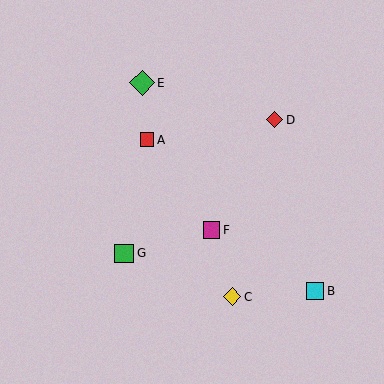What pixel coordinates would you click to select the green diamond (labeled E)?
Click at (142, 83) to select the green diamond E.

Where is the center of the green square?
The center of the green square is at (124, 253).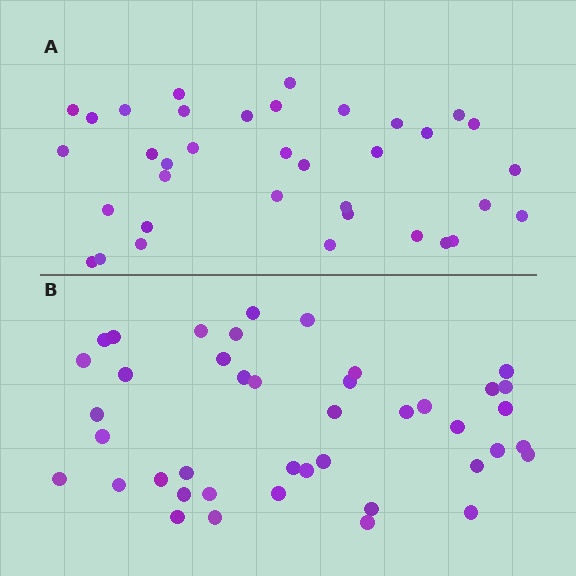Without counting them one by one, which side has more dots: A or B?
Region B (the bottom region) has more dots.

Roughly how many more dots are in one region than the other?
Region B has about 6 more dots than region A.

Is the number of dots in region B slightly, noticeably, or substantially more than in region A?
Region B has only slightly more — the two regions are fairly close. The ratio is roughly 1.2 to 1.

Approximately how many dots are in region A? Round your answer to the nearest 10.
About 40 dots. (The exact count is 36, which rounds to 40.)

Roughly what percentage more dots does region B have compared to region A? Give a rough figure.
About 15% more.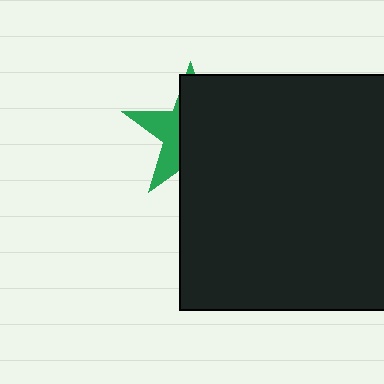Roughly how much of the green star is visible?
A small part of it is visible (roughly 35%).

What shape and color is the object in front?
The object in front is a black rectangle.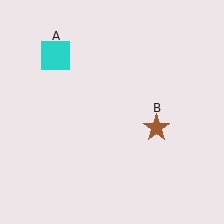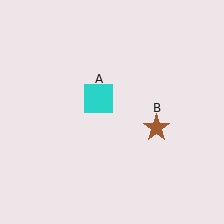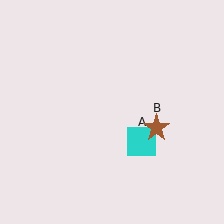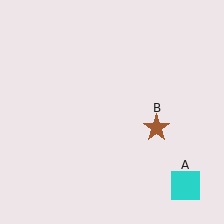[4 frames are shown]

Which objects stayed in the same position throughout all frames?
Brown star (object B) remained stationary.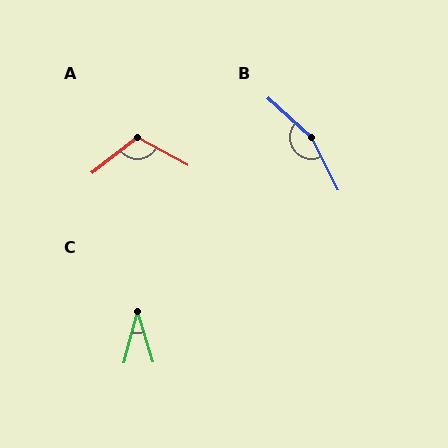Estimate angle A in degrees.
Approximately 113 degrees.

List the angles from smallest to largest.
C (32°), A (113°), B (159°).